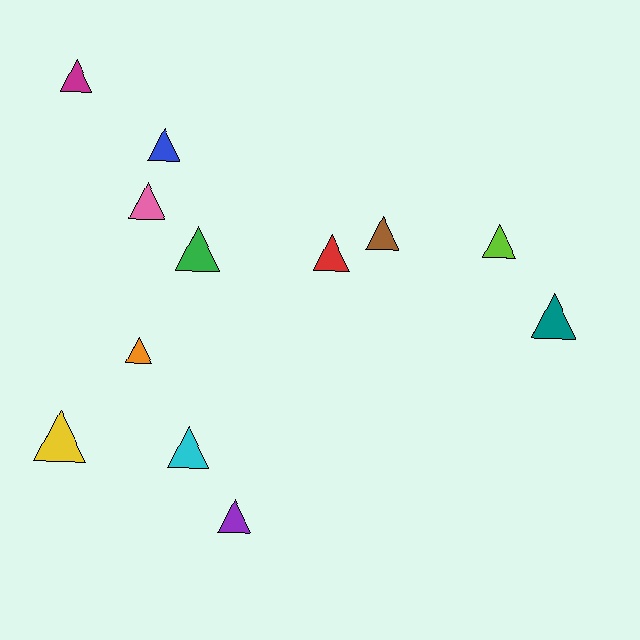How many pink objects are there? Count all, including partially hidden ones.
There is 1 pink object.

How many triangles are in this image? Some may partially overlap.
There are 12 triangles.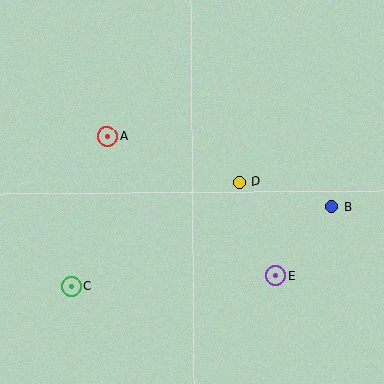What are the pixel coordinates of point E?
Point E is at (275, 276).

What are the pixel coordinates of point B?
Point B is at (332, 207).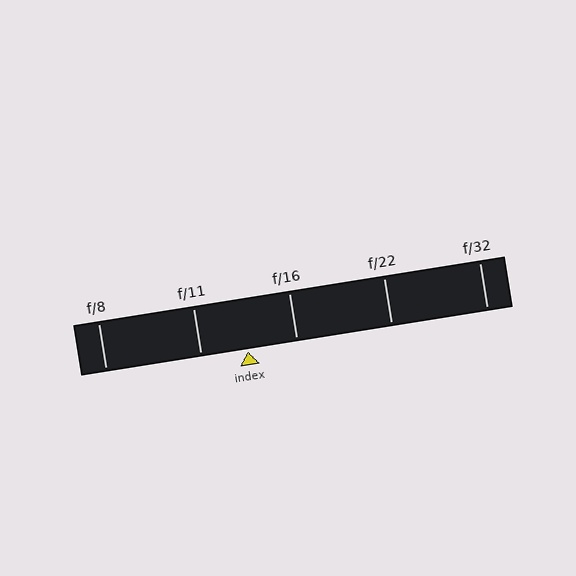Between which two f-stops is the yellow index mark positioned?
The index mark is between f/11 and f/16.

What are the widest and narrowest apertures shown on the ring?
The widest aperture shown is f/8 and the narrowest is f/32.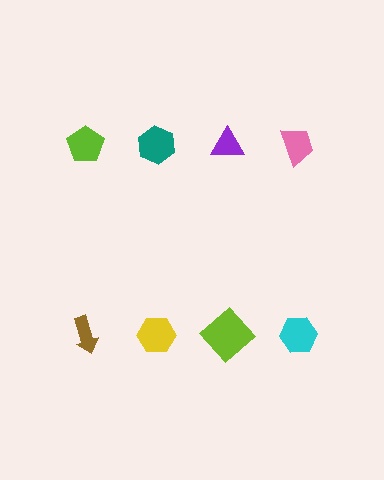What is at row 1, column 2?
A teal hexagon.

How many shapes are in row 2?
4 shapes.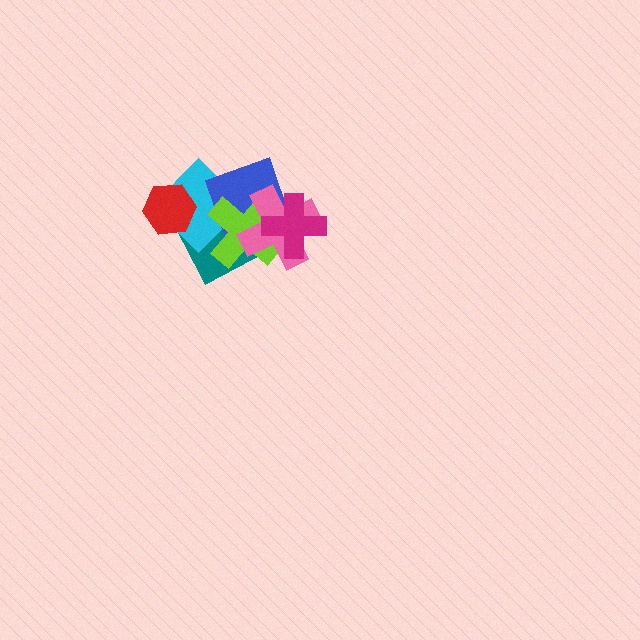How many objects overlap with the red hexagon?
2 objects overlap with the red hexagon.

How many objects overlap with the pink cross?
4 objects overlap with the pink cross.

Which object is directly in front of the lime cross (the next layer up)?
The pink cross is directly in front of the lime cross.